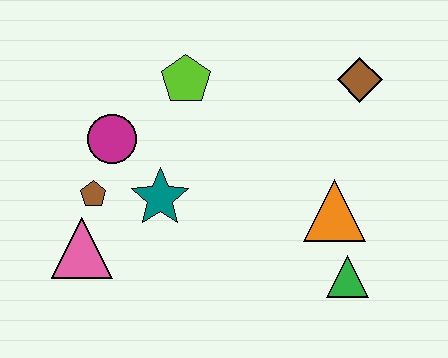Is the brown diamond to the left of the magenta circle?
No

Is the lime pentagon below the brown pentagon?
No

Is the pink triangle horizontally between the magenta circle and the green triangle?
No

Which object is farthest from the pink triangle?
The brown diamond is farthest from the pink triangle.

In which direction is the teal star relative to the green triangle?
The teal star is to the left of the green triangle.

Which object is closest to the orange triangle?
The green triangle is closest to the orange triangle.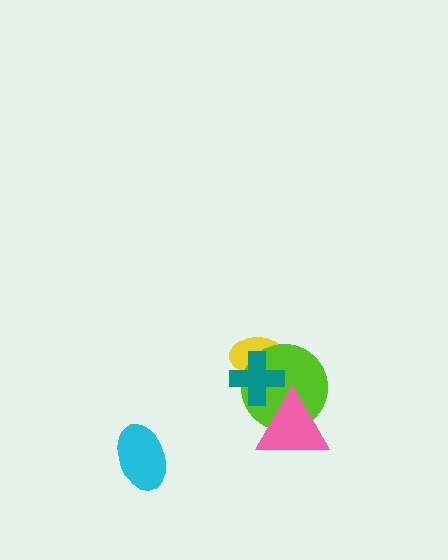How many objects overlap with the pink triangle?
2 objects overlap with the pink triangle.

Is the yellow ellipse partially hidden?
Yes, it is partially covered by another shape.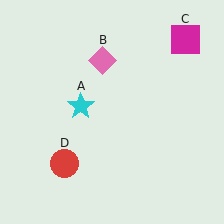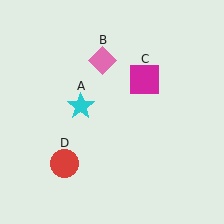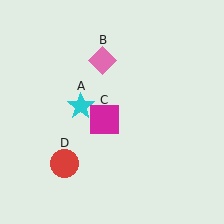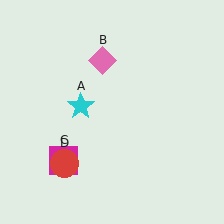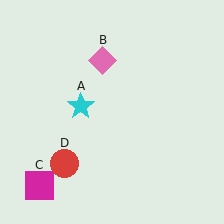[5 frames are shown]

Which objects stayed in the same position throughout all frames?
Cyan star (object A) and pink diamond (object B) and red circle (object D) remained stationary.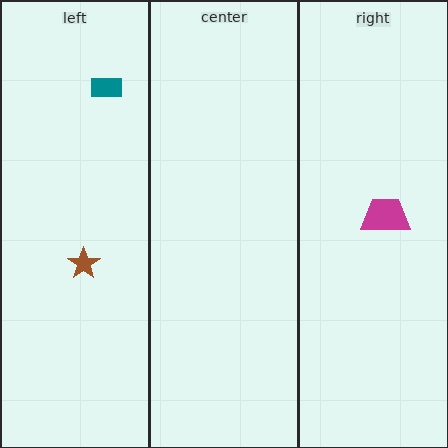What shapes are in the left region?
The brown star, the teal rectangle.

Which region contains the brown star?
The left region.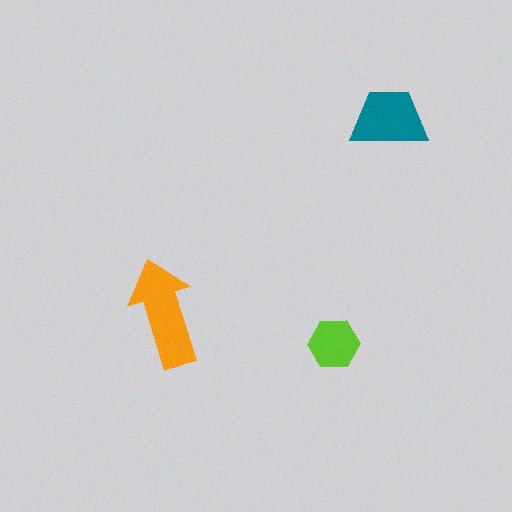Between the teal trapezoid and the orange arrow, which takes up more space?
The orange arrow.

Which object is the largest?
The orange arrow.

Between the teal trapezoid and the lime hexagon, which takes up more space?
The teal trapezoid.